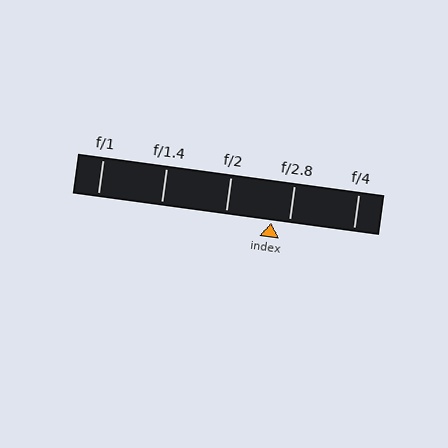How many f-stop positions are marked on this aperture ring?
There are 5 f-stop positions marked.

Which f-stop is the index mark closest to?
The index mark is closest to f/2.8.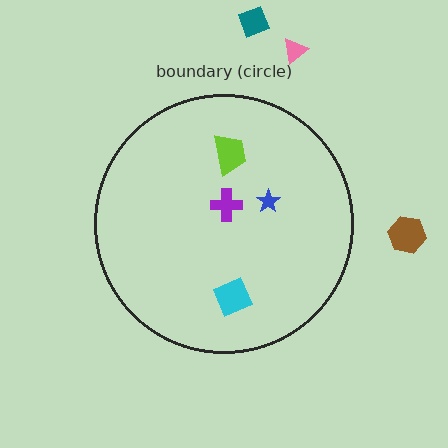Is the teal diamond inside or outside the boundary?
Outside.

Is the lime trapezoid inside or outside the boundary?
Inside.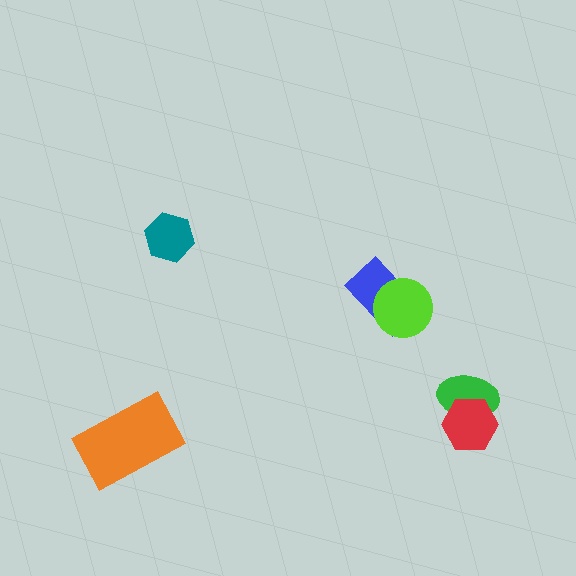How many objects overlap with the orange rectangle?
0 objects overlap with the orange rectangle.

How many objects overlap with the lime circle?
1 object overlaps with the lime circle.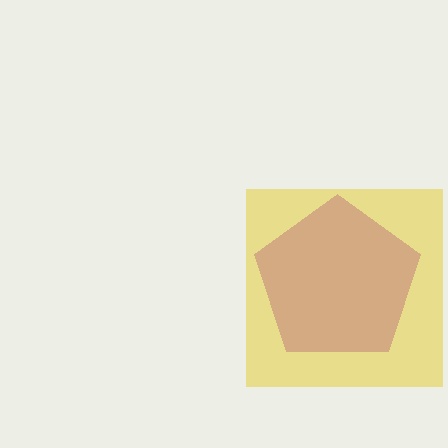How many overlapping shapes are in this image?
There are 2 overlapping shapes in the image.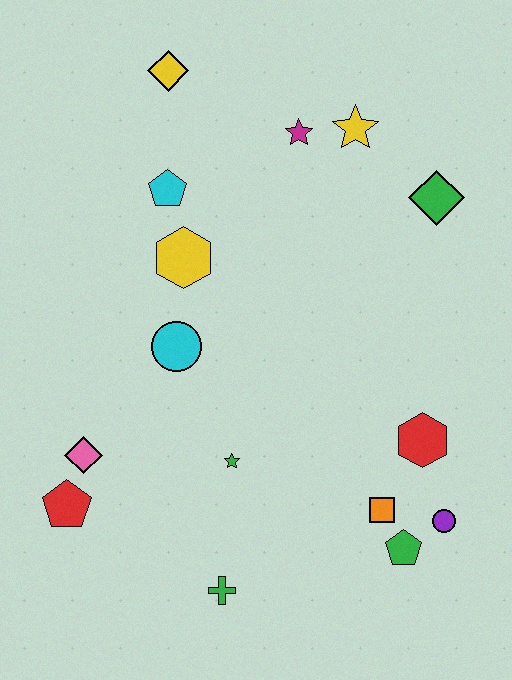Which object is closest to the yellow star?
The magenta star is closest to the yellow star.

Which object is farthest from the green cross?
The yellow diamond is farthest from the green cross.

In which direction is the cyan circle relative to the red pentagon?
The cyan circle is above the red pentagon.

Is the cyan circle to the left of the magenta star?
Yes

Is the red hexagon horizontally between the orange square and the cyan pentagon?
No